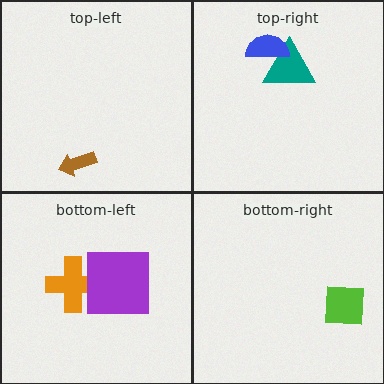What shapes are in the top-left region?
The brown arrow.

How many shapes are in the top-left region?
1.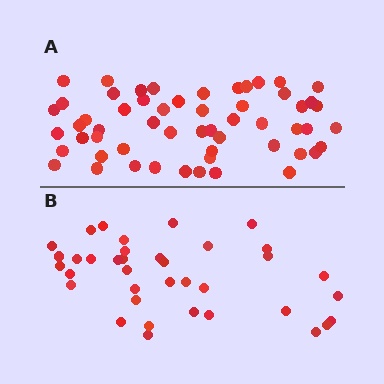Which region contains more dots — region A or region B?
Region A (the top region) has more dots.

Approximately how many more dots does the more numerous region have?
Region A has approximately 20 more dots than region B.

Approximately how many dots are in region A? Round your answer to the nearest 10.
About 60 dots. (The exact count is 56, which rounds to 60.)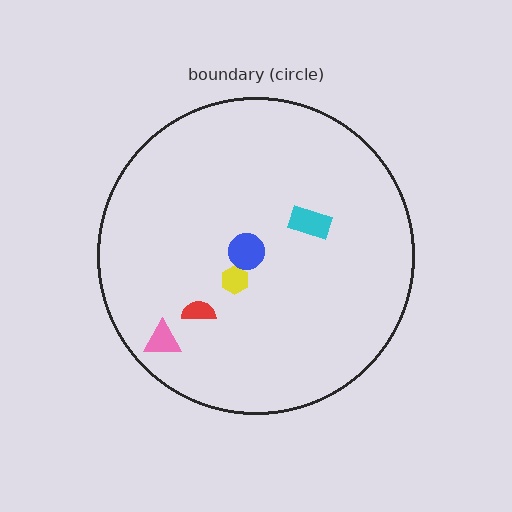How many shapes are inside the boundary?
5 inside, 0 outside.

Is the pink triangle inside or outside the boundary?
Inside.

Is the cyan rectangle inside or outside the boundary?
Inside.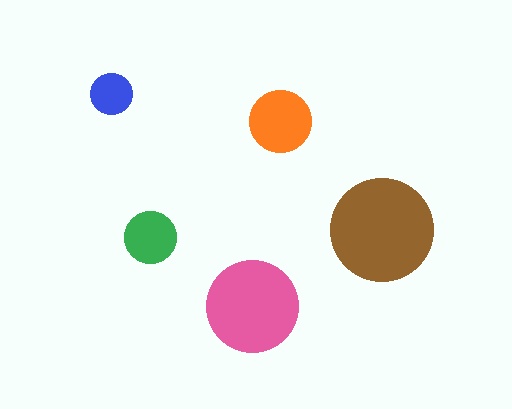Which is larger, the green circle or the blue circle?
The green one.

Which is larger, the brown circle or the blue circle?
The brown one.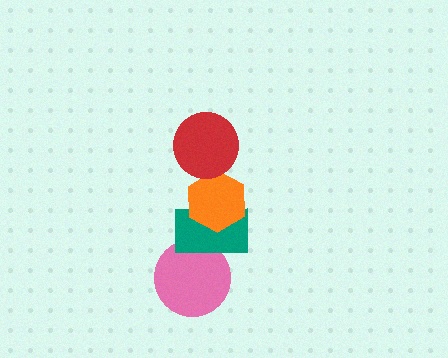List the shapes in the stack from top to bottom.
From top to bottom: the red circle, the orange hexagon, the teal rectangle, the pink circle.